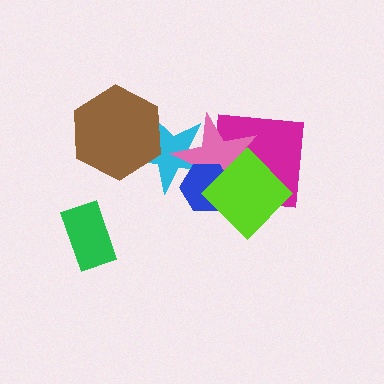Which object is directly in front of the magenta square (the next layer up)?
The pink star is directly in front of the magenta square.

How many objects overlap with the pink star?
4 objects overlap with the pink star.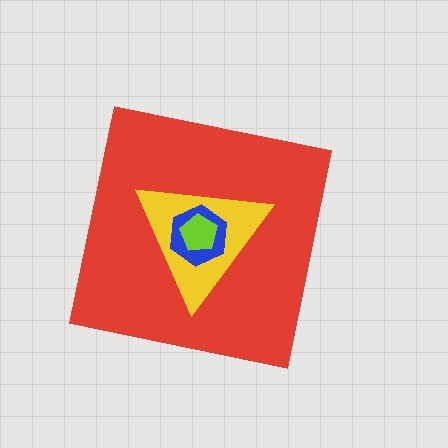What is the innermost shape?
The lime pentagon.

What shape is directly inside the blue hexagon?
The lime pentagon.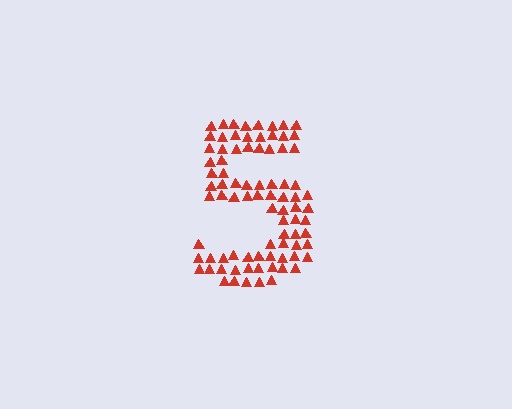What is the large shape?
The large shape is the digit 5.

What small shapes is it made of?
It is made of small triangles.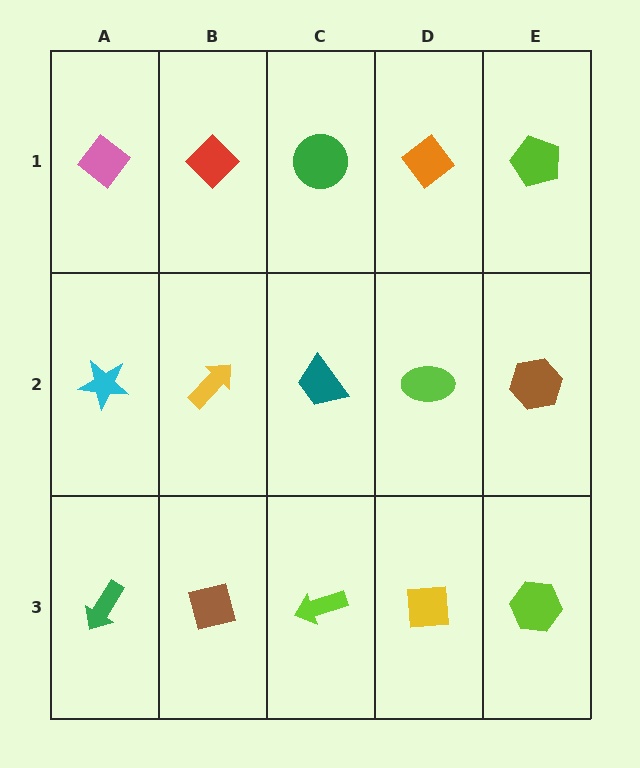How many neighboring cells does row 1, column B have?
3.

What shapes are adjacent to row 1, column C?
A teal trapezoid (row 2, column C), a red diamond (row 1, column B), an orange diamond (row 1, column D).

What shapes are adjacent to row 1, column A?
A cyan star (row 2, column A), a red diamond (row 1, column B).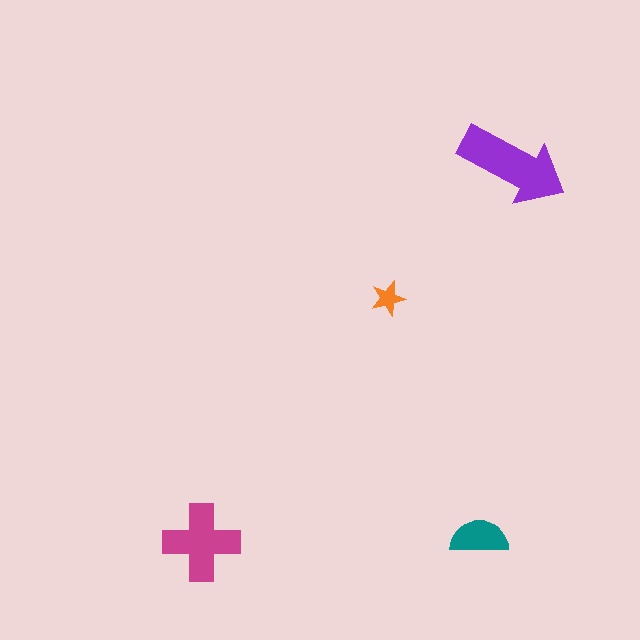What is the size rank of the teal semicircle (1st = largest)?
3rd.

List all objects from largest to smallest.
The purple arrow, the magenta cross, the teal semicircle, the orange star.